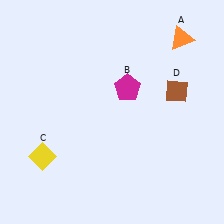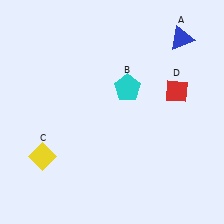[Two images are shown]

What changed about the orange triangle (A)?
In Image 1, A is orange. In Image 2, it changed to blue.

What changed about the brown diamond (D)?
In Image 1, D is brown. In Image 2, it changed to red.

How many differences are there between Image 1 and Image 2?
There are 3 differences between the two images.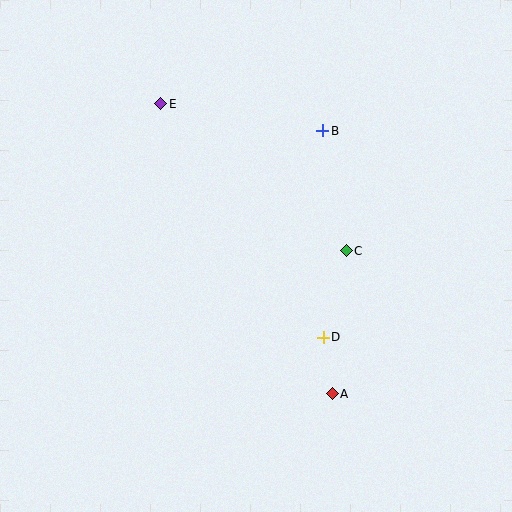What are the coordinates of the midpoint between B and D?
The midpoint between B and D is at (323, 234).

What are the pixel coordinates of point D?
Point D is at (323, 337).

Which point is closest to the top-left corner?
Point E is closest to the top-left corner.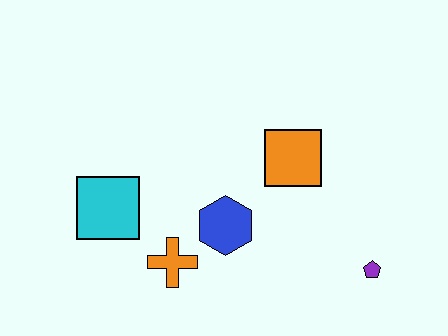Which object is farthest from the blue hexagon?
The purple pentagon is farthest from the blue hexagon.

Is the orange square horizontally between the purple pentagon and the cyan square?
Yes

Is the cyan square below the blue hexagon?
No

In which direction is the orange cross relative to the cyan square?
The orange cross is to the right of the cyan square.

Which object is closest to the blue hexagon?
The orange cross is closest to the blue hexagon.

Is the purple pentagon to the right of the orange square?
Yes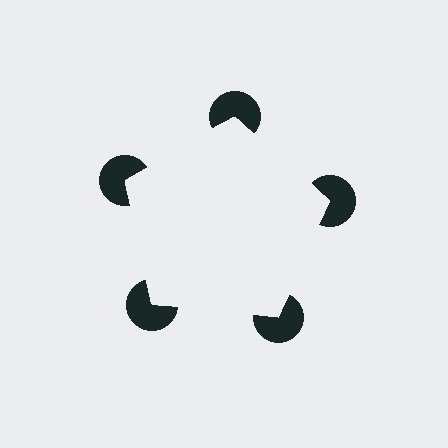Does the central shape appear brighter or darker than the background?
It typically appears slightly brighter than the background, even though no actual brightness change is drawn.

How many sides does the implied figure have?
5 sides.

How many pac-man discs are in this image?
There are 5 — one at each vertex of the illusory pentagon.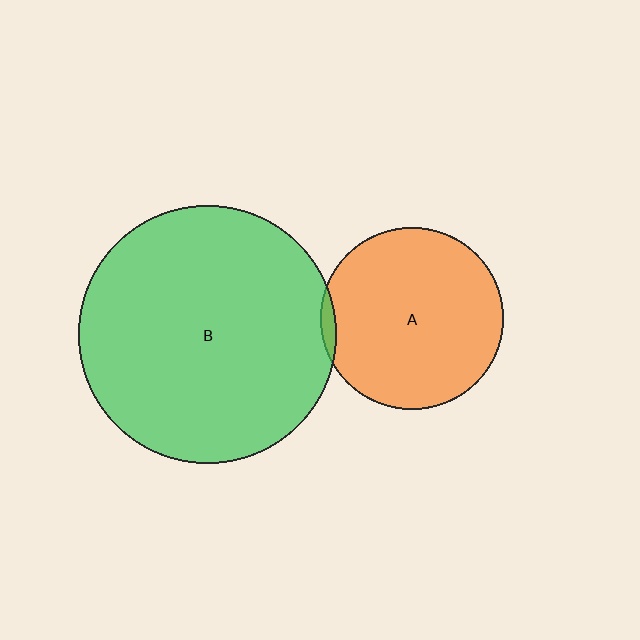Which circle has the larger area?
Circle B (green).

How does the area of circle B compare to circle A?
Approximately 2.0 times.